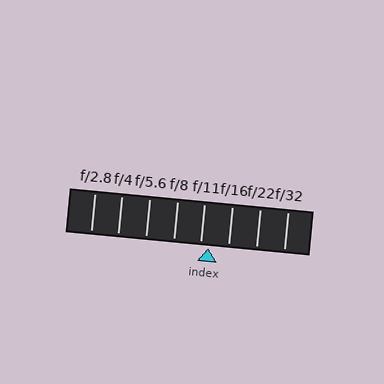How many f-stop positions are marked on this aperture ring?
There are 8 f-stop positions marked.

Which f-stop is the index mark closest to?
The index mark is closest to f/11.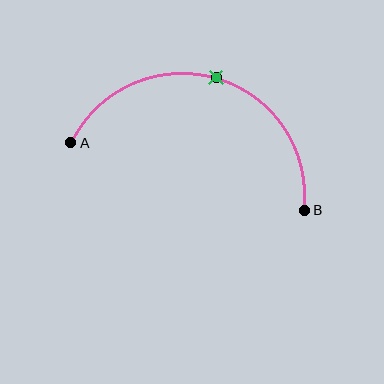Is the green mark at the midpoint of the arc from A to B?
Yes. The green mark lies on the arc at equal arc-length from both A and B — it is the arc midpoint.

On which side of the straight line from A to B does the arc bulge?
The arc bulges above the straight line connecting A and B.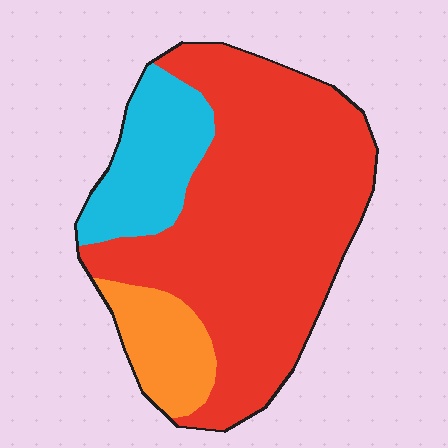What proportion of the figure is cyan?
Cyan covers roughly 20% of the figure.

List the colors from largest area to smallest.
From largest to smallest: red, cyan, orange.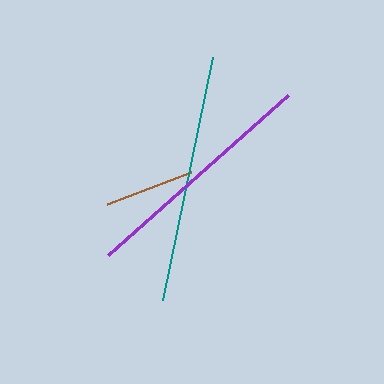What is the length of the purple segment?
The purple segment is approximately 241 pixels long.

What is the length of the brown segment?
The brown segment is approximately 90 pixels long.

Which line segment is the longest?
The teal line is the longest at approximately 248 pixels.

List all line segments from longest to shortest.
From longest to shortest: teal, purple, brown.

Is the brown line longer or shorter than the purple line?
The purple line is longer than the brown line.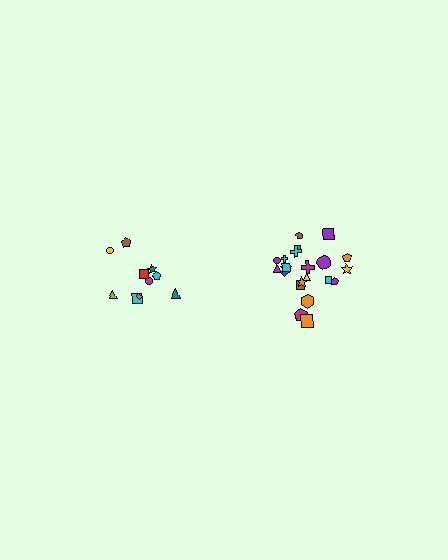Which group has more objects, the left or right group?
The right group.